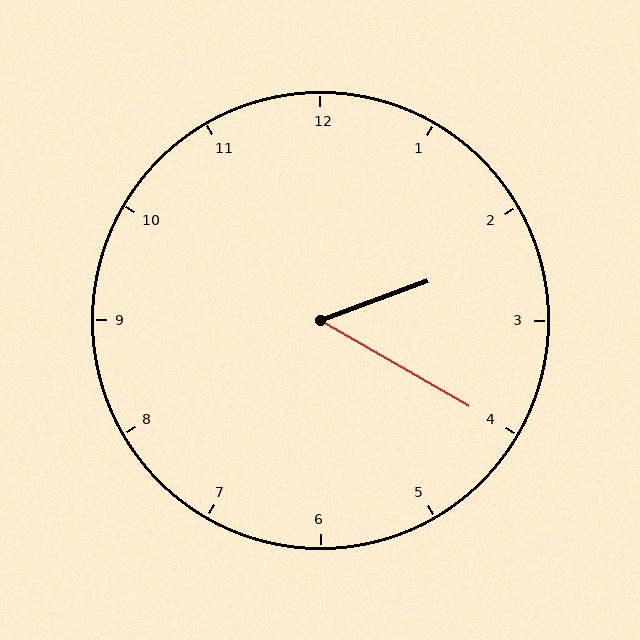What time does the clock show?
2:20.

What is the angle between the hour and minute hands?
Approximately 50 degrees.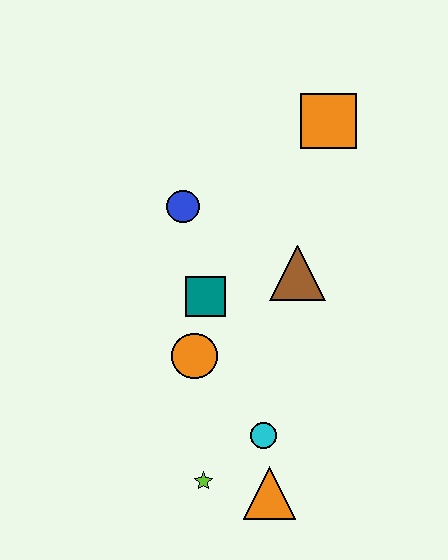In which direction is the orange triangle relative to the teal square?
The orange triangle is below the teal square.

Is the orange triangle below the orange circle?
Yes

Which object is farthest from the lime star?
The orange square is farthest from the lime star.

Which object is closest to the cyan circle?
The orange triangle is closest to the cyan circle.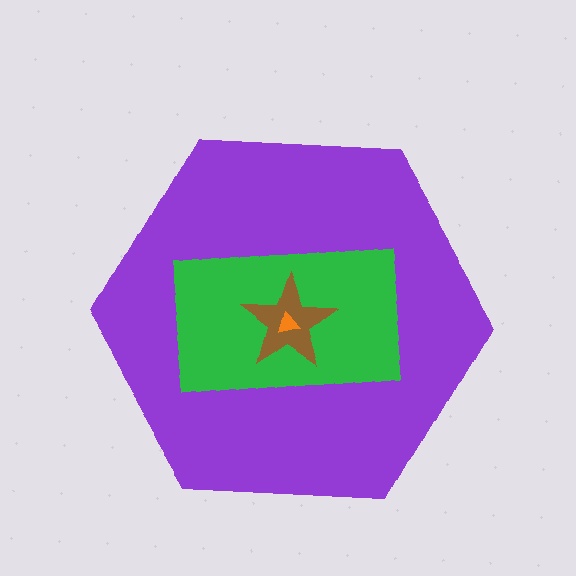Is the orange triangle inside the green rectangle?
Yes.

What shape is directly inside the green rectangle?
The brown star.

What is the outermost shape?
The purple hexagon.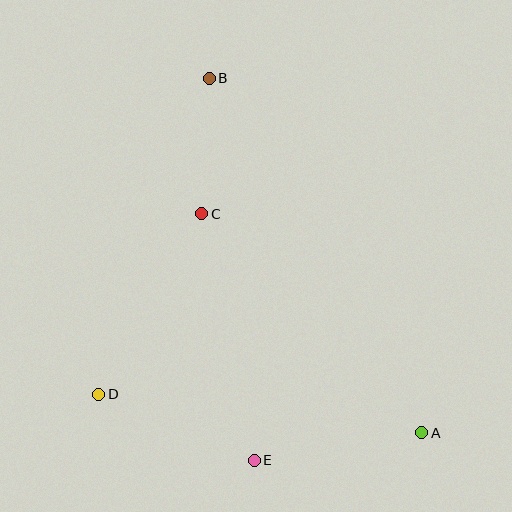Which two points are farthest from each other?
Points A and B are farthest from each other.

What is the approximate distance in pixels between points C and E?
The distance between C and E is approximately 252 pixels.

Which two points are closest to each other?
Points B and C are closest to each other.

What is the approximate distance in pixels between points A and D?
The distance between A and D is approximately 326 pixels.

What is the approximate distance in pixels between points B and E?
The distance between B and E is approximately 385 pixels.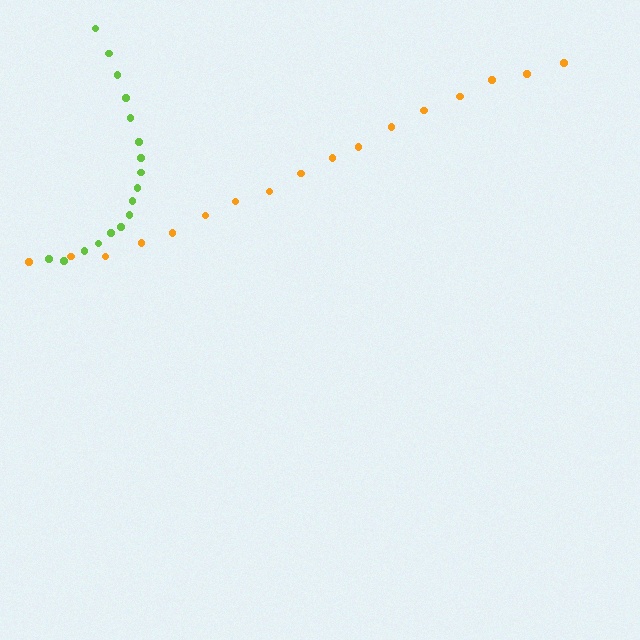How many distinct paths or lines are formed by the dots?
There are 2 distinct paths.